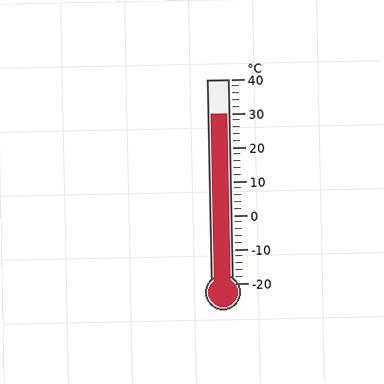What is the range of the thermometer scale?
The thermometer scale ranges from -20°C to 40°C.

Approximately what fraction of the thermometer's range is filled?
The thermometer is filled to approximately 85% of its range.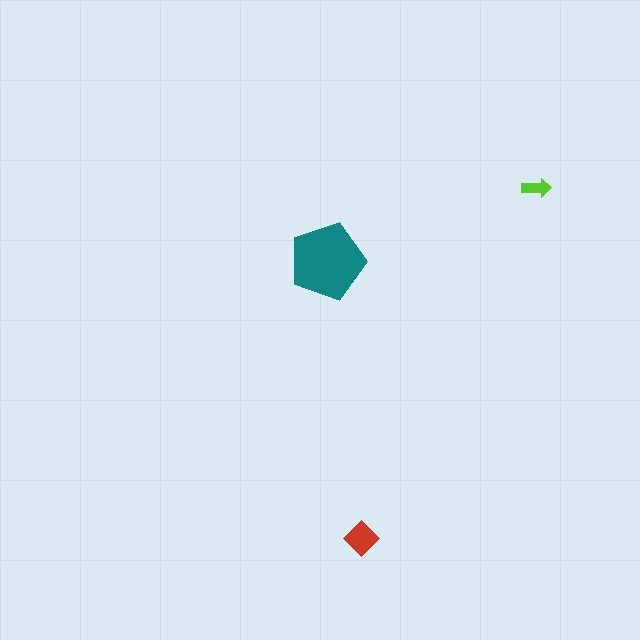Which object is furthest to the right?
The lime arrow is rightmost.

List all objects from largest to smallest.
The teal pentagon, the red diamond, the lime arrow.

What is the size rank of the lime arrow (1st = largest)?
3rd.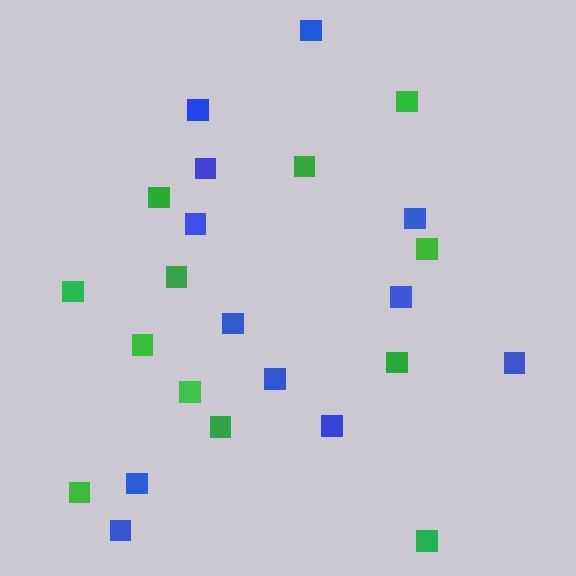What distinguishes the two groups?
There are 2 groups: one group of blue squares (12) and one group of green squares (12).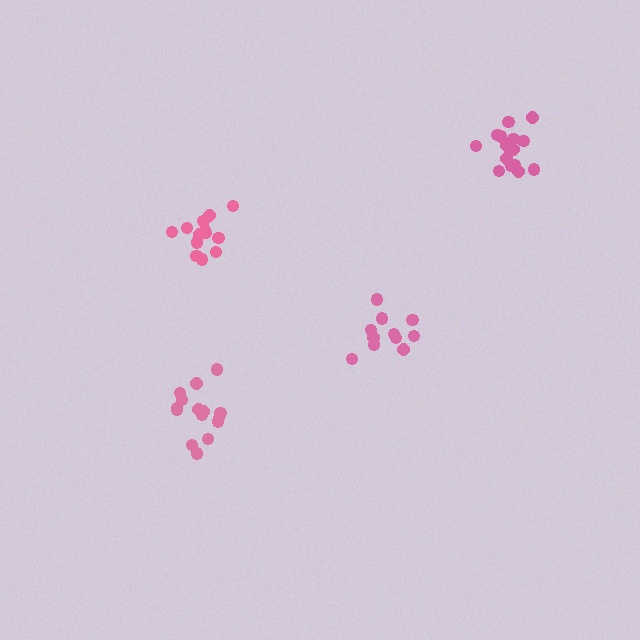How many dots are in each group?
Group 1: 11 dots, Group 2: 15 dots, Group 3: 13 dots, Group 4: 16 dots (55 total).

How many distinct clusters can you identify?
There are 4 distinct clusters.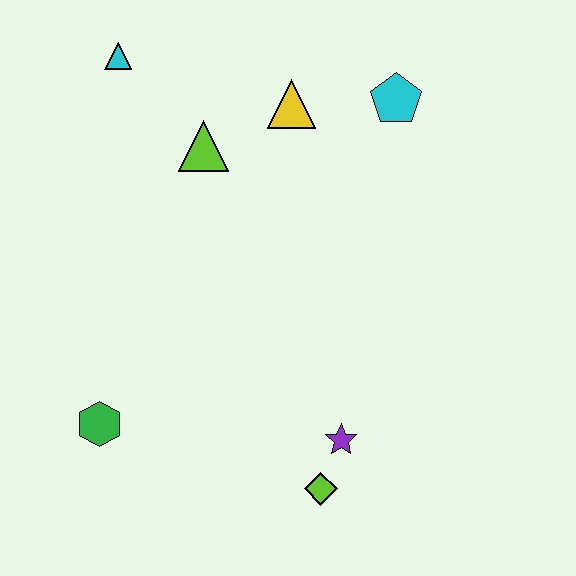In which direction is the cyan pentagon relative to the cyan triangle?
The cyan pentagon is to the right of the cyan triangle.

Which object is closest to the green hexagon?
The lime diamond is closest to the green hexagon.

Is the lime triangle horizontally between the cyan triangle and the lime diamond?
Yes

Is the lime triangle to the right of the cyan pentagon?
No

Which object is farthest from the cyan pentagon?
The green hexagon is farthest from the cyan pentagon.